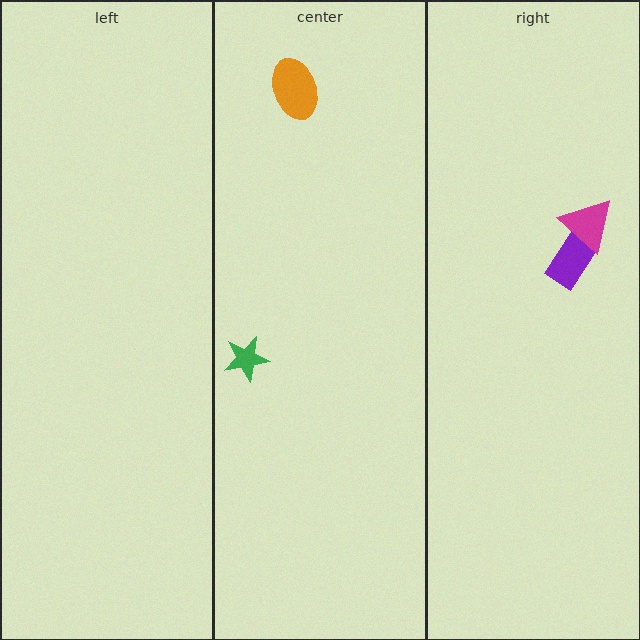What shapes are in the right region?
The purple rectangle, the magenta triangle.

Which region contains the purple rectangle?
The right region.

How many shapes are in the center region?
2.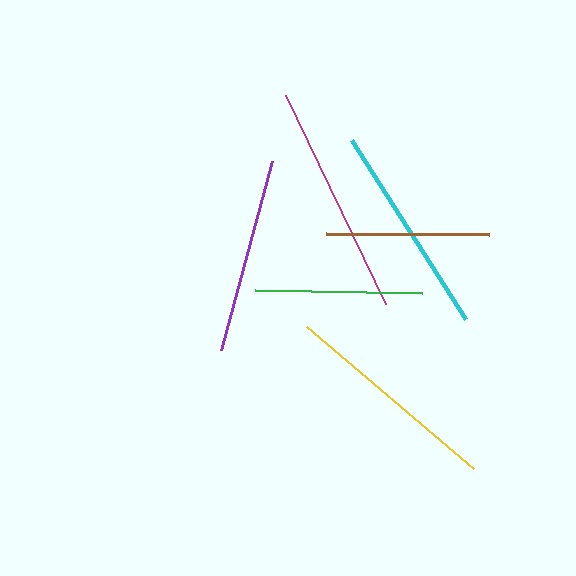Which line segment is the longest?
The magenta line is the longest at approximately 232 pixels.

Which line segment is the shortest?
The brown line is the shortest at approximately 162 pixels.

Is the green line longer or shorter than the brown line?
The green line is longer than the brown line.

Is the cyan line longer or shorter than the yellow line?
The yellow line is longer than the cyan line.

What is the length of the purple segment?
The purple segment is approximately 196 pixels long.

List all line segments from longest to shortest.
From longest to shortest: magenta, yellow, cyan, purple, green, brown.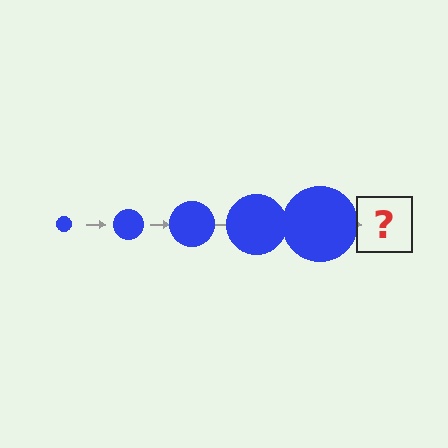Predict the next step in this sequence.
The next step is a blue circle, larger than the previous one.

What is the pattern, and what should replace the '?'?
The pattern is that the circle gets progressively larger each step. The '?' should be a blue circle, larger than the previous one.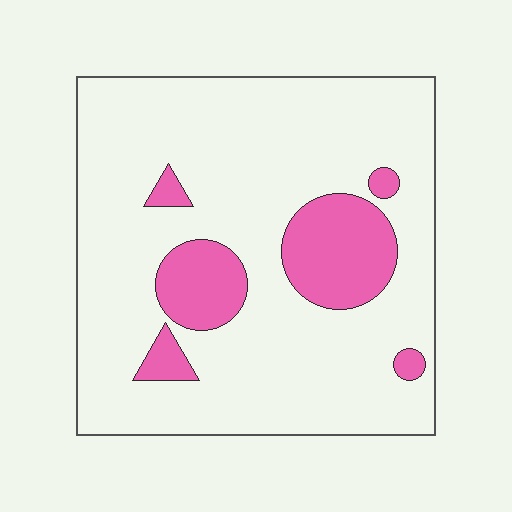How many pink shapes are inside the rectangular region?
6.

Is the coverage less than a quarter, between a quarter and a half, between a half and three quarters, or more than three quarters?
Less than a quarter.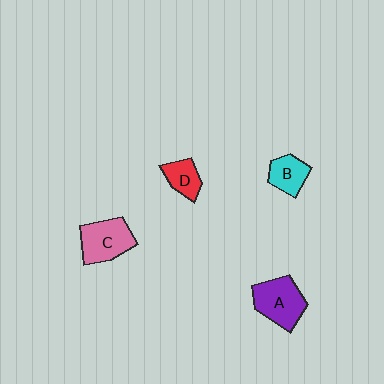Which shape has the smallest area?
Shape D (red).